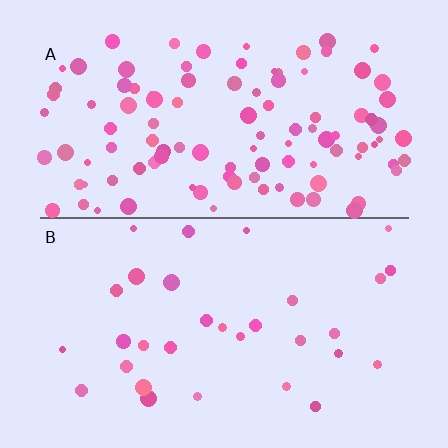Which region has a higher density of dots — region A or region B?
A (the top).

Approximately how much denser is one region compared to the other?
Approximately 3.4× — region A over region B.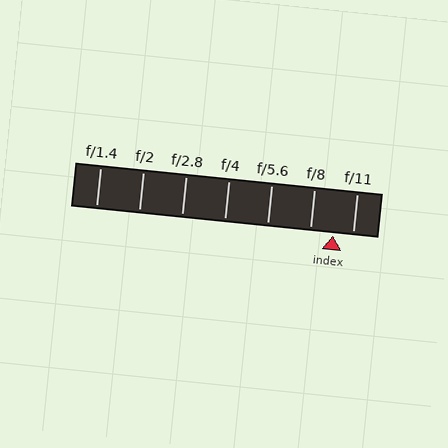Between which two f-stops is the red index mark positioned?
The index mark is between f/8 and f/11.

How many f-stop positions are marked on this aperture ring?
There are 7 f-stop positions marked.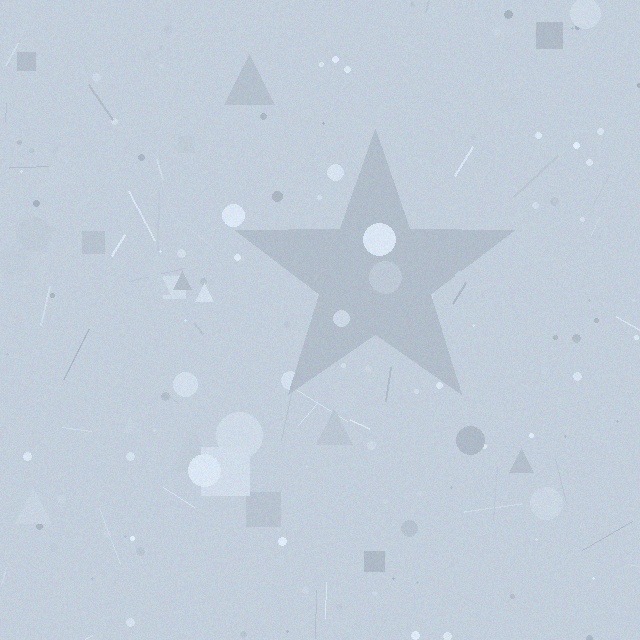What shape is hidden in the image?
A star is hidden in the image.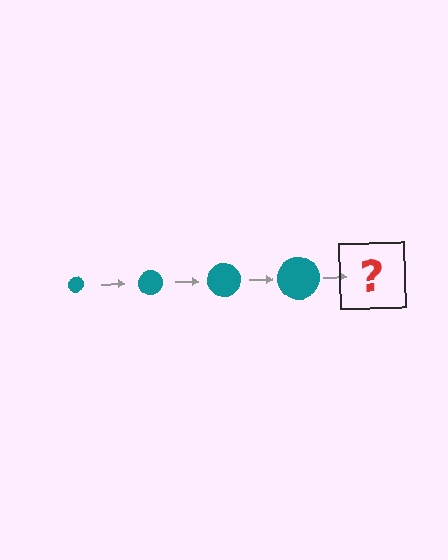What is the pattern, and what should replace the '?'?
The pattern is that the circle gets progressively larger each step. The '?' should be a teal circle, larger than the previous one.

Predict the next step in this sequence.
The next step is a teal circle, larger than the previous one.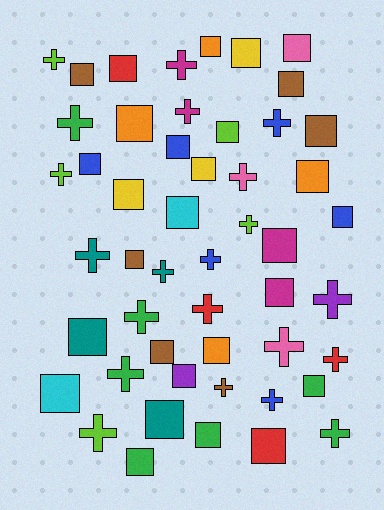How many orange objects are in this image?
There are 4 orange objects.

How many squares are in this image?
There are 29 squares.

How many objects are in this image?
There are 50 objects.